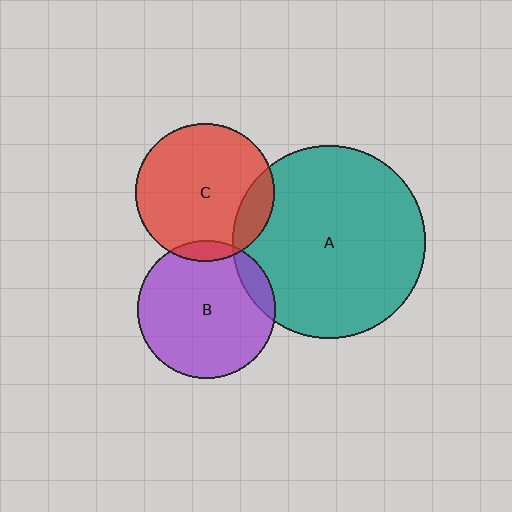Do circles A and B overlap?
Yes.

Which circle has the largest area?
Circle A (teal).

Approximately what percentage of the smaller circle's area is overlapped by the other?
Approximately 10%.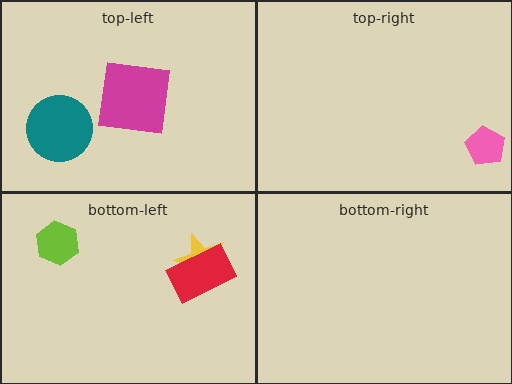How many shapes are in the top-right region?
1.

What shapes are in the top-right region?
The pink pentagon.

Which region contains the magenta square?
The top-left region.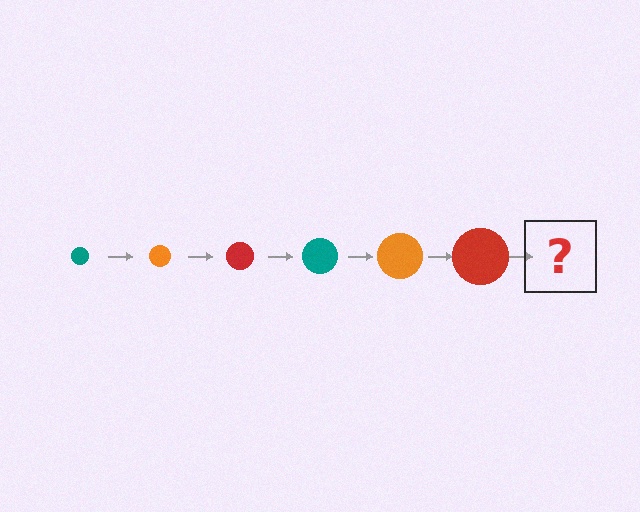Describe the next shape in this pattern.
It should be a teal circle, larger than the previous one.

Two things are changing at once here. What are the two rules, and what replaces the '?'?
The two rules are that the circle grows larger each step and the color cycles through teal, orange, and red. The '?' should be a teal circle, larger than the previous one.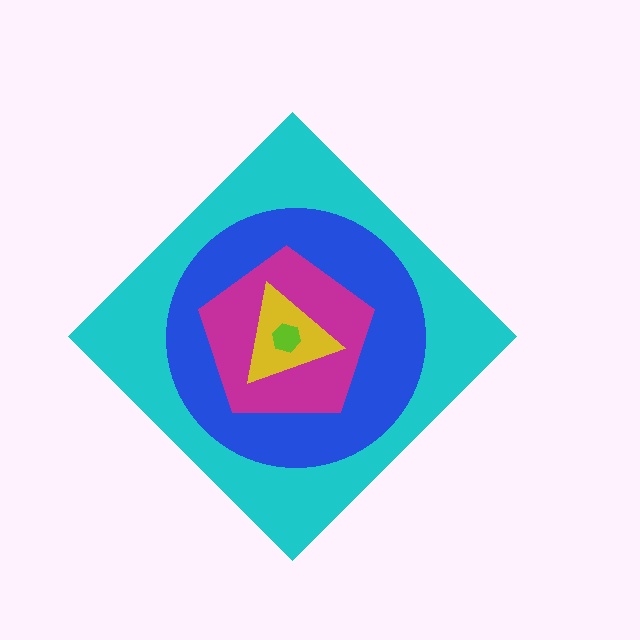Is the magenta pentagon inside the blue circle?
Yes.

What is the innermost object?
The lime hexagon.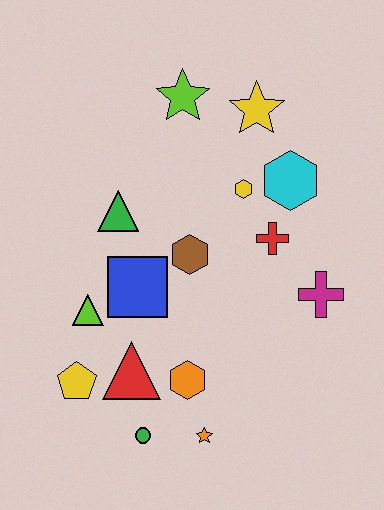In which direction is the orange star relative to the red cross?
The orange star is below the red cross.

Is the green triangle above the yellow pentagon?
Yes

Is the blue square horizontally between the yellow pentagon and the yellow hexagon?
Yes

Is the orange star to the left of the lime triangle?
No